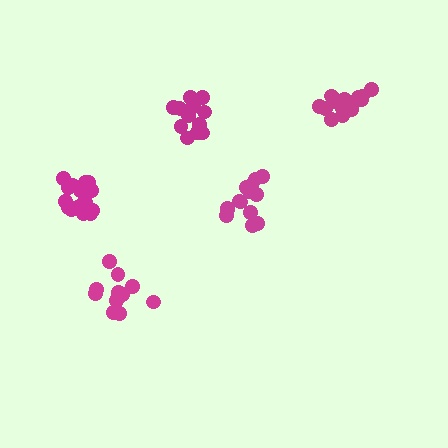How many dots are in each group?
Group 1: 14 dots, Group 2: 12 dots, Group 3: 12 dots, Group 4: 17 dots, Group 5: 17 dots (72 total).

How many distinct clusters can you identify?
There are 5 distinct clusters.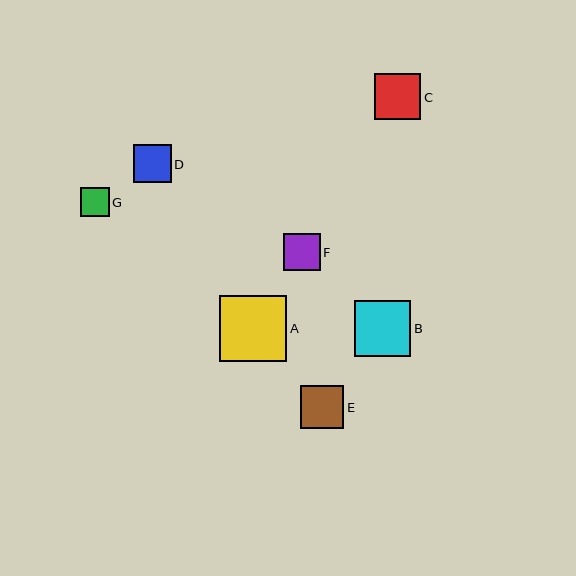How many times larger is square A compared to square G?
Square A is approximately 2.3 times the size of square G.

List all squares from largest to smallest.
From largest to smallest: A, B, C, E, D, F, G.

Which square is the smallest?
Square G is the smallest with a size of approximately 29 pixels.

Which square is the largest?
Square A is the largest with a size of approximately 67 pixels.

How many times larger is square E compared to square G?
Square E is approximately 1.5 times the size of square G.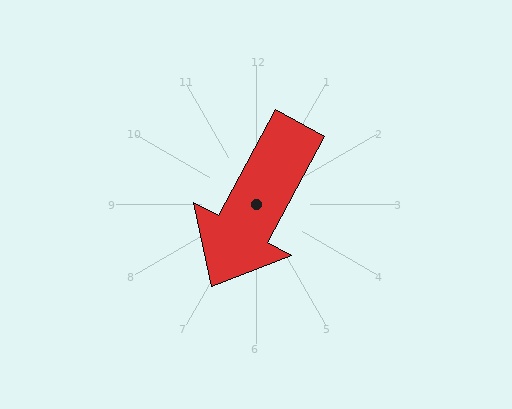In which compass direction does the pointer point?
Southwest.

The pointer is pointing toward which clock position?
Roughly 7 o'clock.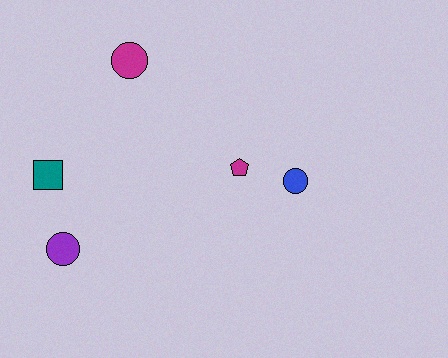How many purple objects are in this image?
There is 1 purple object.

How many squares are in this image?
There is 1 square.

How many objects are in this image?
There are 5 objects.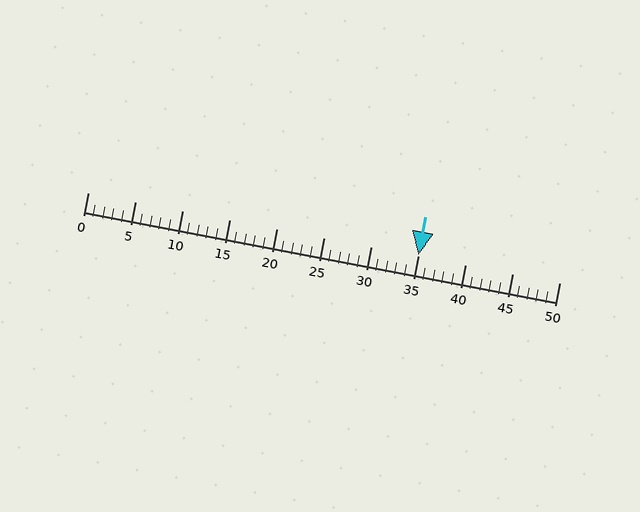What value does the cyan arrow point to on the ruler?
The cyan arrow points to approximately 35.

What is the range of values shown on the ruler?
The ruler shows values from 0 to 50.